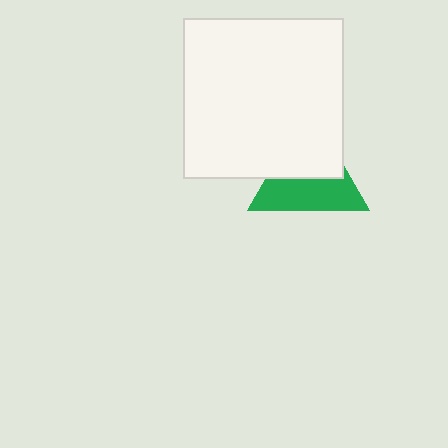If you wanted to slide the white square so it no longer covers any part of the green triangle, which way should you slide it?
Slide it up — that is the most direct way to separate the two shapes.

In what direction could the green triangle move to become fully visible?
The green triangle could move down. That would shift it out from behind the white square entirely.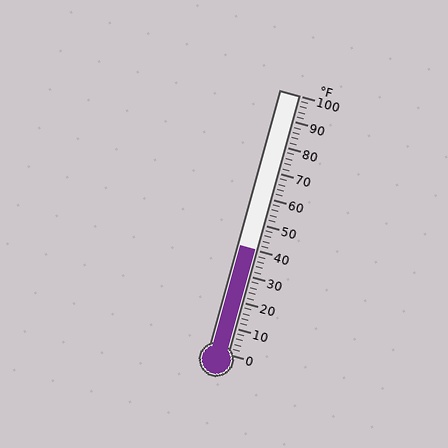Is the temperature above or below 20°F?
The temperature is above 20°F.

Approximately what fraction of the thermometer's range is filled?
The thermometer is filled to approximately 40% of its range.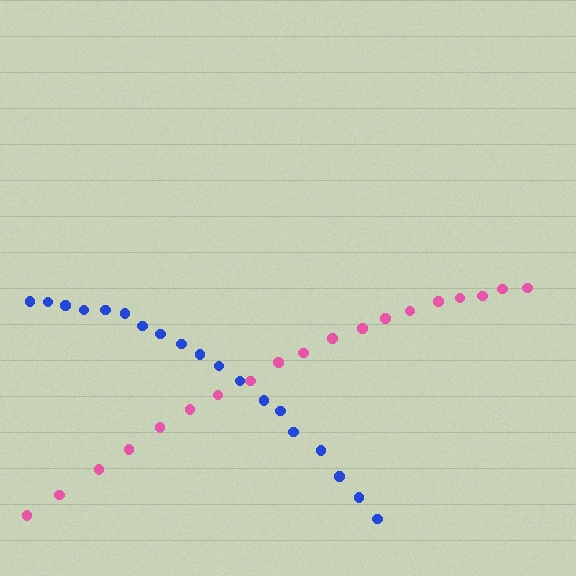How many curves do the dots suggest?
There are 2 distinct paths.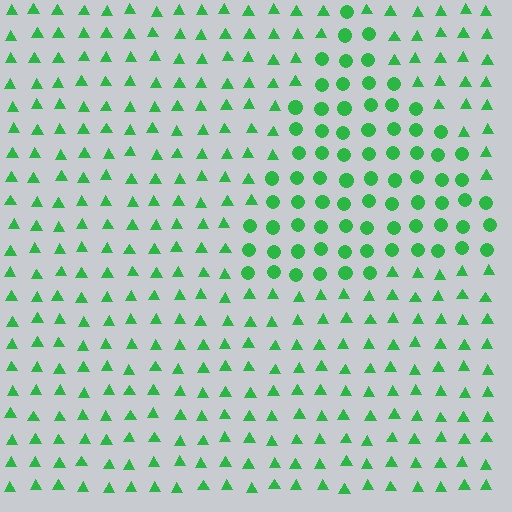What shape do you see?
I see a triangle.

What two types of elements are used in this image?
The image uses circles inside the triangle region and triangles outside it.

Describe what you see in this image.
The image is filled with small green elements arranged in a uniform grid. A triangle-shaped region contains circles, while the surrounding area contains triangles. The boundary is defined purely by the change in element shape.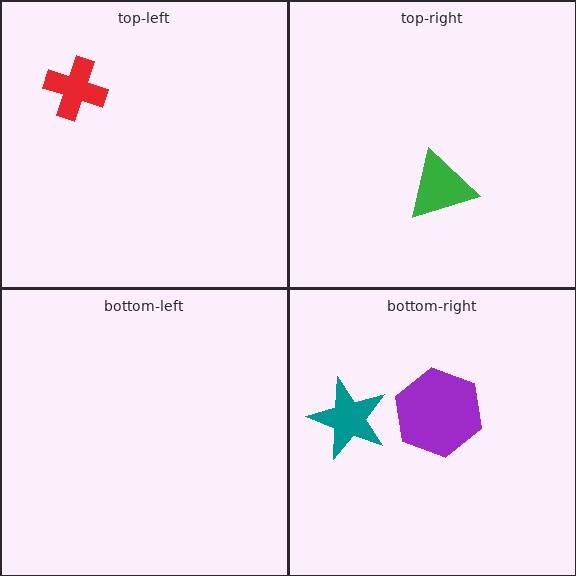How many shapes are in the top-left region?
1.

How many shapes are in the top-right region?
1.